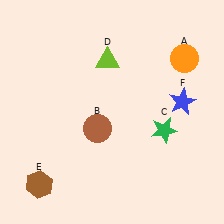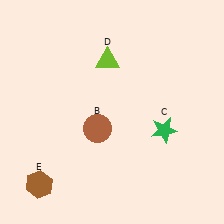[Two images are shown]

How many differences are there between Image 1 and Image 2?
There are 2 differences between the two images.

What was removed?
The blue star (F), the orange circle (A) were removed in Image 2.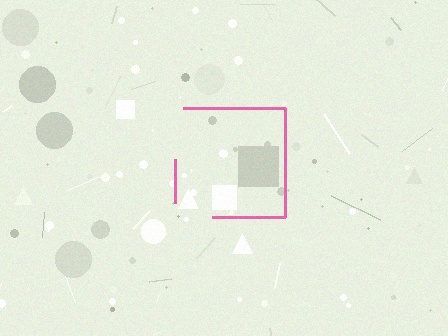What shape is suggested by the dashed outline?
The dashed outline suggests a square.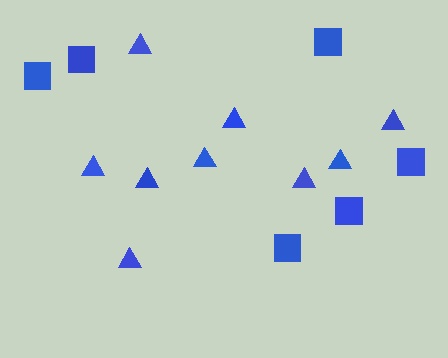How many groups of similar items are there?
There are 2 groups: one group of squares (6) and one group of triangles (9).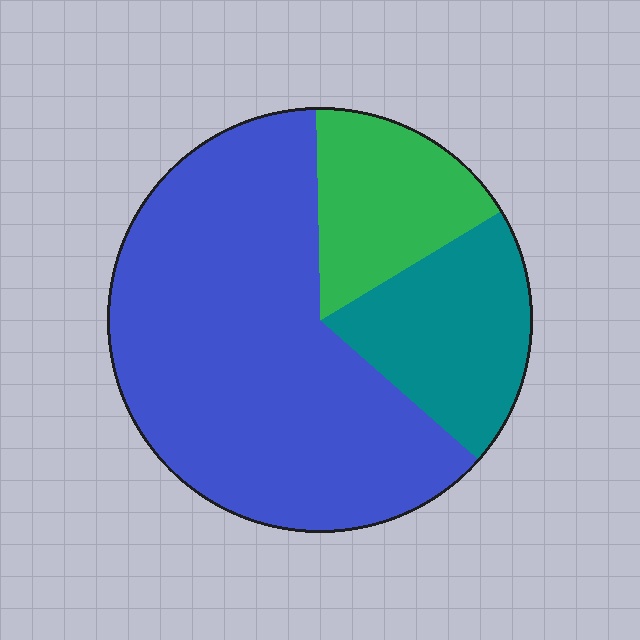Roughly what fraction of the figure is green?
Green covers around 15% of the figure.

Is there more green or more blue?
Blue.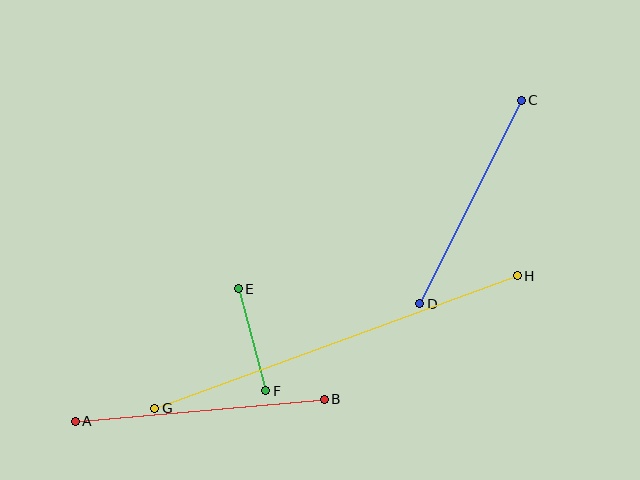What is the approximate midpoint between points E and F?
The midpoint is at approximately (252, 340) pixels.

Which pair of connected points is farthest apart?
Points G and H are farthest apart.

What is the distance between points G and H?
The distance is approximately 386 pixels.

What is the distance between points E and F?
The distance is approximately 106 pixels.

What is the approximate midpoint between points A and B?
The midpoint is at approximately (200, 410) pixels.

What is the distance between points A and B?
The distance is approximately 250 pixels.